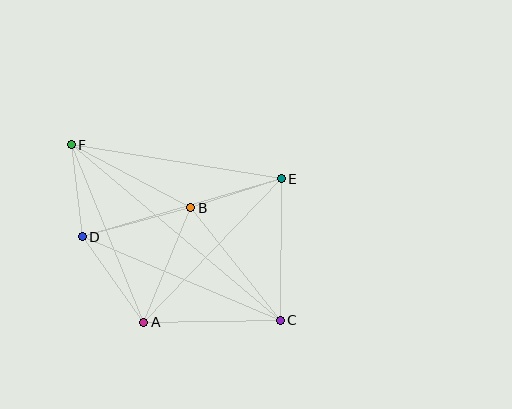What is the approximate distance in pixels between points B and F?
The distance between B and F is approximately 135 pixels.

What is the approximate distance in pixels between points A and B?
The distance between A and B is approximately 124 pixels.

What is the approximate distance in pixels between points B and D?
The distance between B and D is approximately 112 pixels.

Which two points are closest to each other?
Points D and F are closest to each other.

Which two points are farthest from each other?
Points C and F are farthest from each other.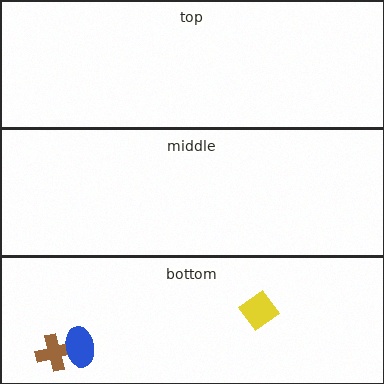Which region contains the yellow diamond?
The bottom region.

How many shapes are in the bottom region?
3.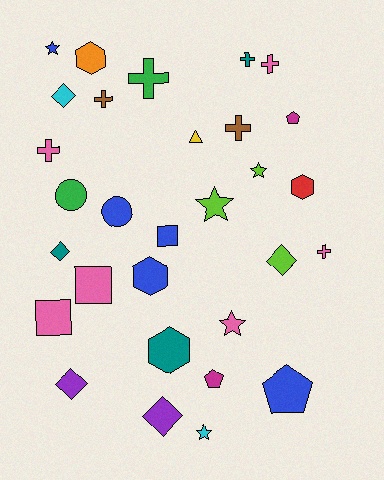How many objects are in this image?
There are 30 objects.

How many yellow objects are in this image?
There is 1 yellow object.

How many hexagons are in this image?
There are 4 hexagons.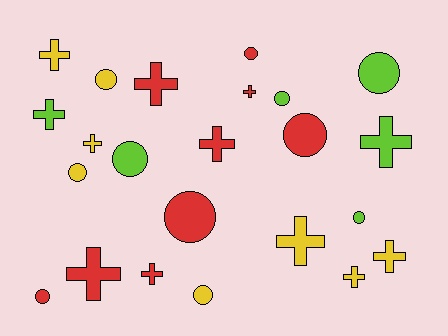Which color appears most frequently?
Red, with 9 objects.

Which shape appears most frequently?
Cross, with 12 objects.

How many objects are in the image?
There are 23 objects.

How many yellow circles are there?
There are 3 yellow circles.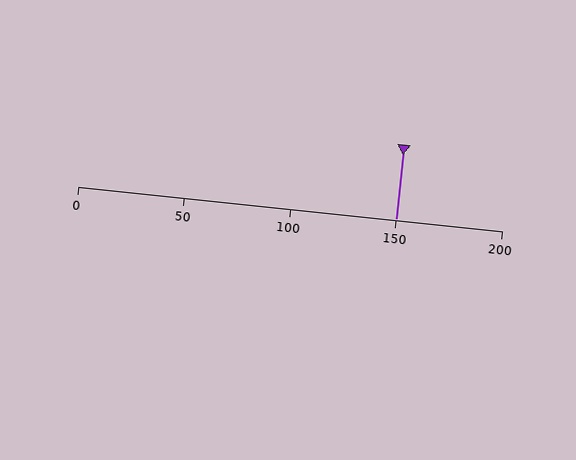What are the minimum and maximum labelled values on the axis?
The axis runs from 0 to 200.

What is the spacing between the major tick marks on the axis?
The major ticks are spaced 50 apart.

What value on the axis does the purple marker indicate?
The marker indicates approximately 150.